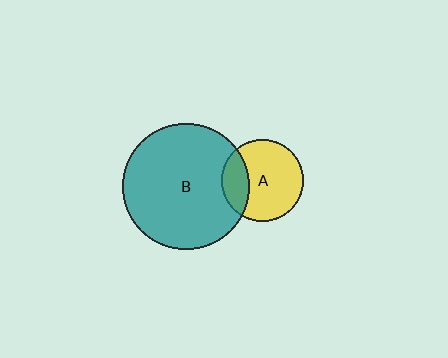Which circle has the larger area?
Circle B (teal).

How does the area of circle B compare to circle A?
Approximately 2.4 times.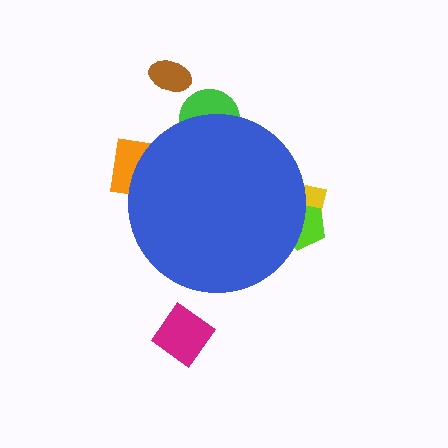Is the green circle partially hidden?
Yes, the green circle is partially hidden behind the blue circle.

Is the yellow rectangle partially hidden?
Yes, the yellow rectangle is partially hidden behind the blue circle.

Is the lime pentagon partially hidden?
Yes, the lime pentagon is partially hidden behind the blue circle.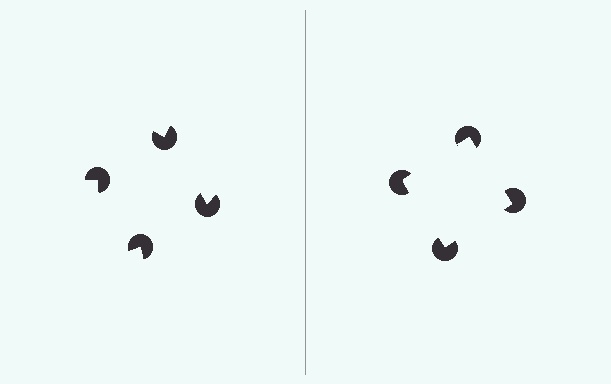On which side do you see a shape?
An illusory square appears on the right side. On the left side the wedge cuts are rotated, so no coherent shape forms.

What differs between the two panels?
The pac-man discs are positioned identically on both sides; only the wedge orientations differ. On the right they align to a square; on the left they are misaligned.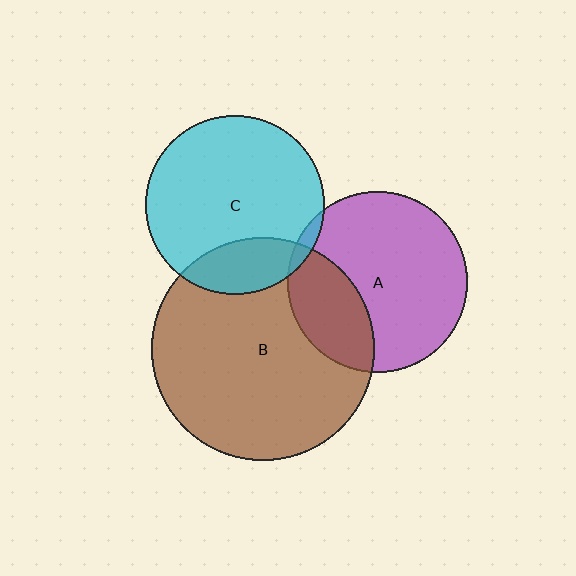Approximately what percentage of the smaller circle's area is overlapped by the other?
Approximately 5%.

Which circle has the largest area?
Circle B (brown).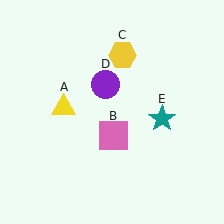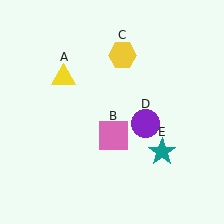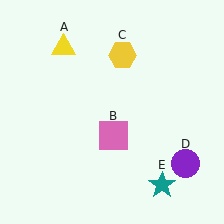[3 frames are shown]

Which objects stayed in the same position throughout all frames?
Pink square (object B) and yellow hexagon (object C) remained stationary.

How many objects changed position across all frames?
3 objects changed position: yellow triangle (object A), purple circle (object D), teal star (object E).